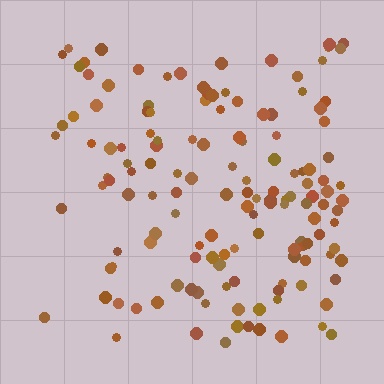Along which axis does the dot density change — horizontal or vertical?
Horizontal.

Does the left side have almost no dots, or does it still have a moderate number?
Still a moderate number, just noticeably fewer than the right.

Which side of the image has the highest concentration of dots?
The right.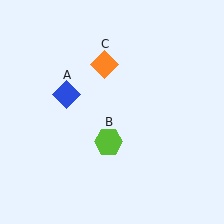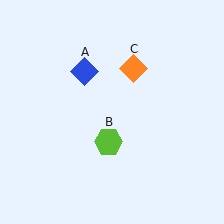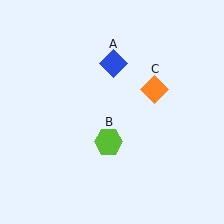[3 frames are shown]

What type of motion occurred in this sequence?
The blue diamond (object A), orange diamond (object C) rotated clockwise around the center of the scene.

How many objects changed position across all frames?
2 objects changed position: blue diamond (object A), orange diamond (object C).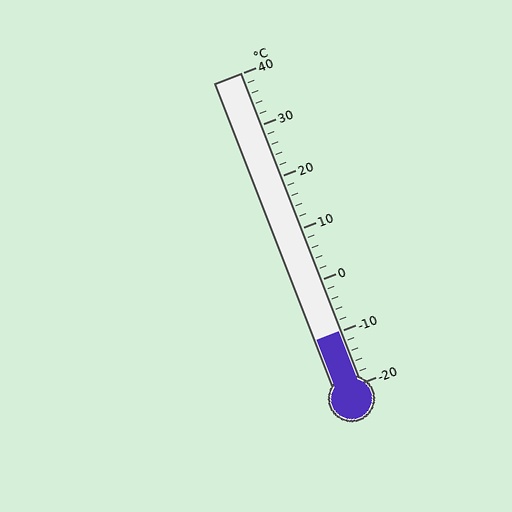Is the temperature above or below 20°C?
The temperature is below 20°C.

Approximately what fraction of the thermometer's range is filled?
The thermometer is filled to approximately 15% of its range.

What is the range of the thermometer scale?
The thermometer scale ranges from -20°C to 40°C.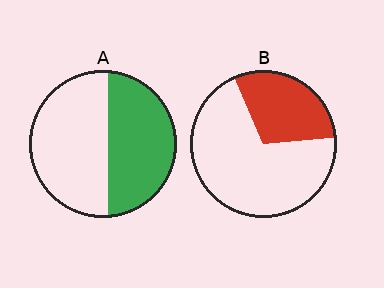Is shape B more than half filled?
No.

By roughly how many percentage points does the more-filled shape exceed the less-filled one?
By roughly 15 percentage points (A over B).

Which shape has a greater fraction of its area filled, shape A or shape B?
Shape A.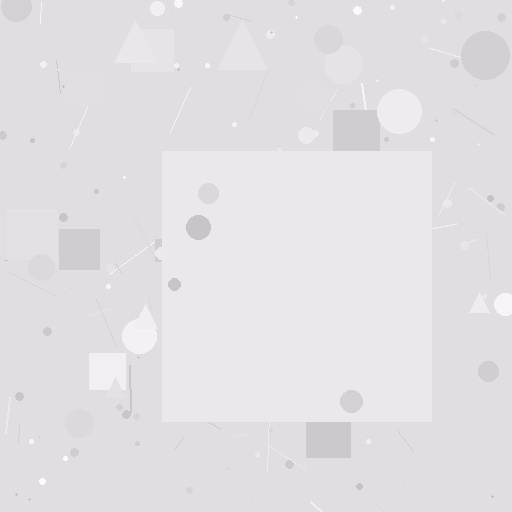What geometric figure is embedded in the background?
A square is embedded in the background.